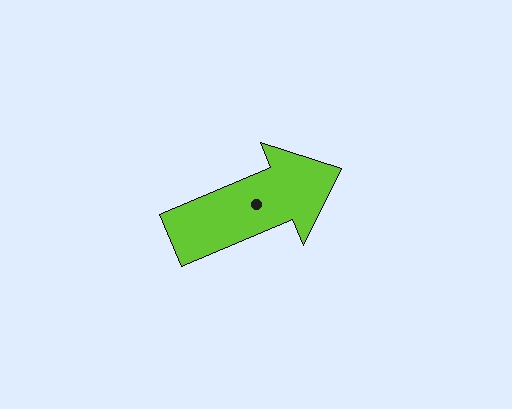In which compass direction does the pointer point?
Northeast.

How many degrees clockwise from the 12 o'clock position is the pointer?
Approximately 67 degrees.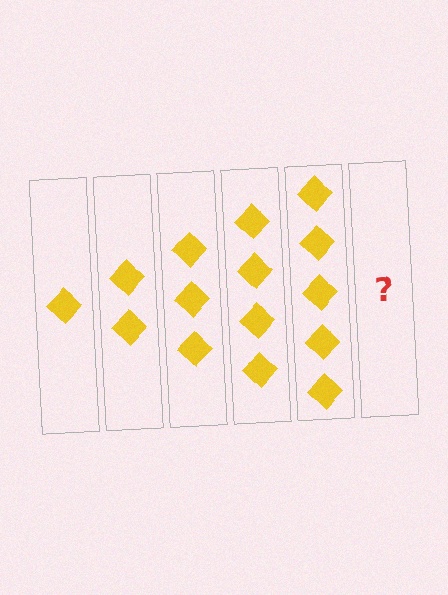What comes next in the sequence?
The next element should be 6 diamonds.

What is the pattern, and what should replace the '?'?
The pattern is that each step adds one more diamond. The '?' should be 6 diamonds.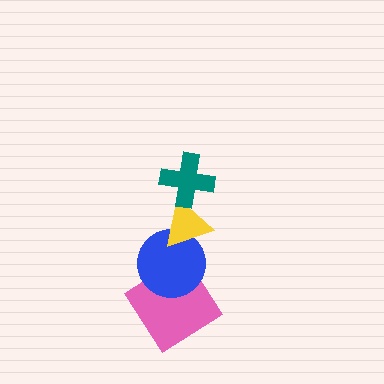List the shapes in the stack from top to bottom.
From top to bottom: the teal cross, the yellow triangle, the blue circle, the pink diamond.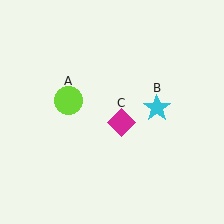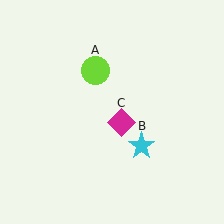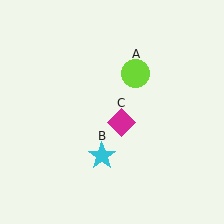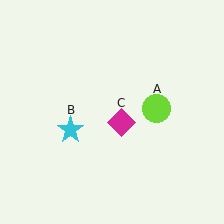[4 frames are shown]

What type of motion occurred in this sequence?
The lime circle (object A), cyan star (object B) rotated clockwise around the center of the scene.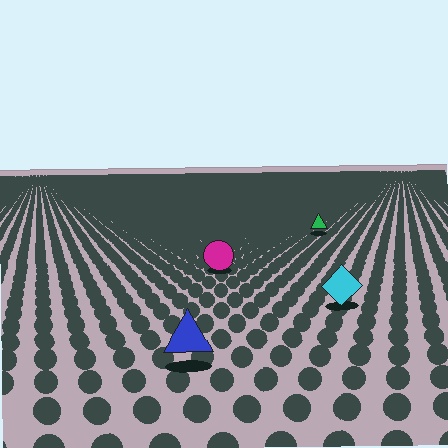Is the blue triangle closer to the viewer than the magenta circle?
Yes. The blue triangle is closer — you can tell from the texture gradient: the ground texture is coarser near it.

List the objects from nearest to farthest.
From nearest to farthest: the blue triangle, the cyan diamond, the magenta circle, the green triangle.